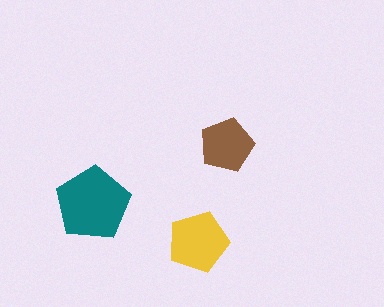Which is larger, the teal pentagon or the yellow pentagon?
The teal one.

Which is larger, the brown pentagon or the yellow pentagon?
The yellow one.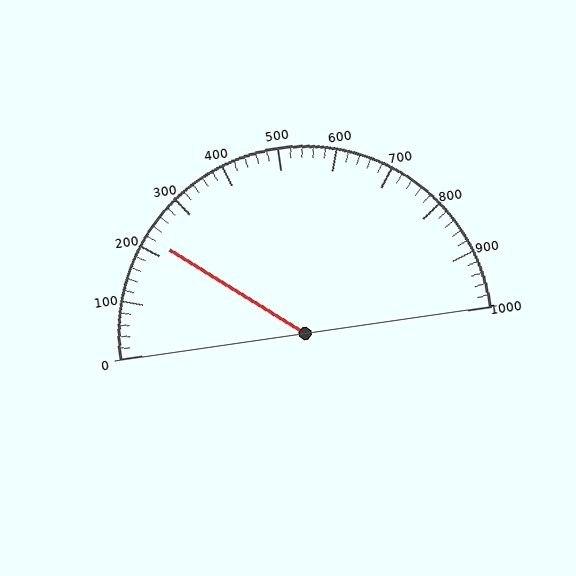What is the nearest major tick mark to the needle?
The nearest major tick mark is 200.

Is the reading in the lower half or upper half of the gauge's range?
The reading is in the lower half of the range (0 to 1000).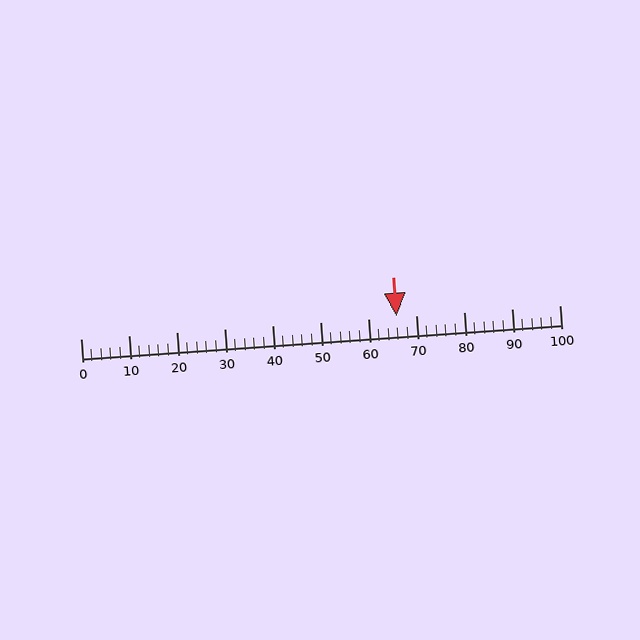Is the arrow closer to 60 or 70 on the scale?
The arrow is closer to 70.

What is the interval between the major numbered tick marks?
The major tick marks are spaced 10 units apart.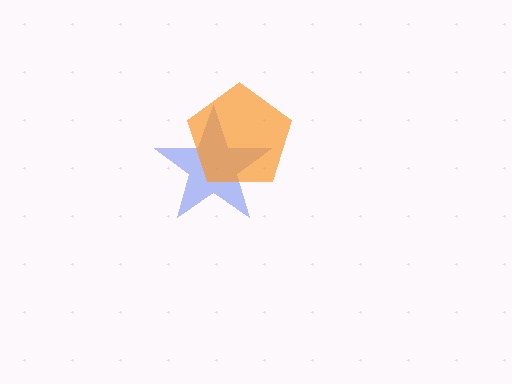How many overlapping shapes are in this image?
There are 2 overlapping shapes in the image.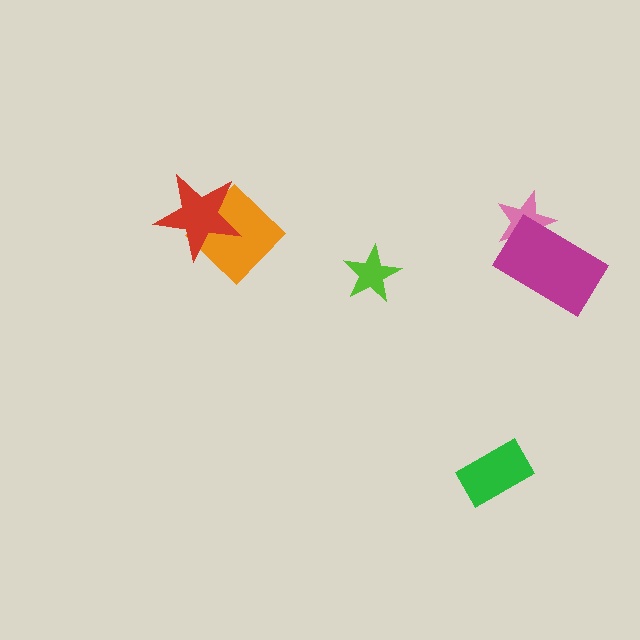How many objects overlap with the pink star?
1 object overlaps with the pink star.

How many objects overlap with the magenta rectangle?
1 object overlaps with the magenta rectangle.